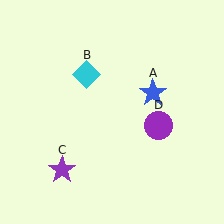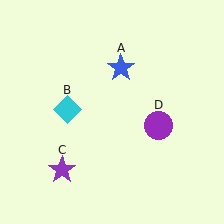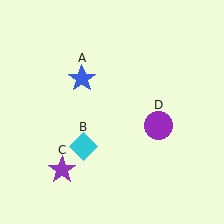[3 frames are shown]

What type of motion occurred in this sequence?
The blue star (object A), cyan diamond (object B) rotated counterclockwise around the center of the scene.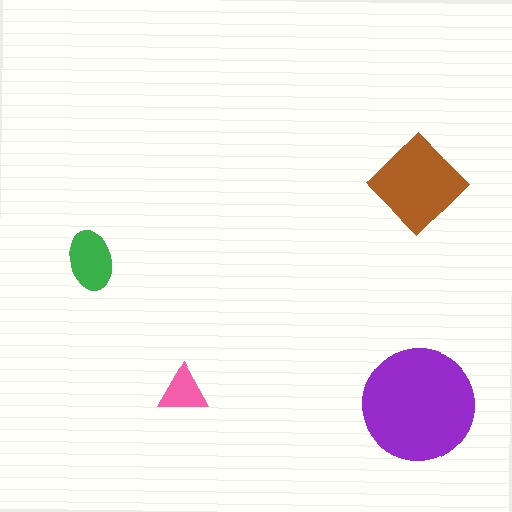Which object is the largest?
The purple circle.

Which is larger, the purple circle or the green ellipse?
The purple circle.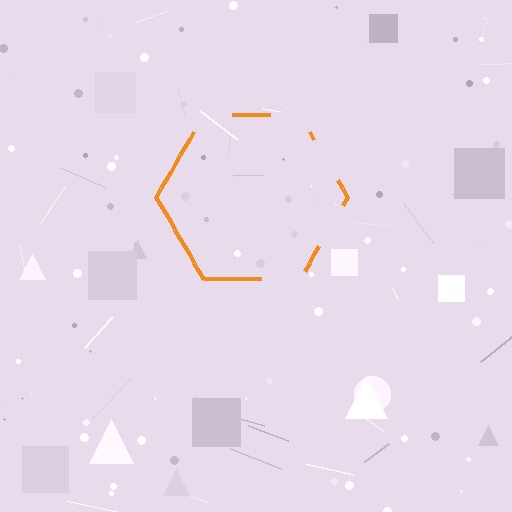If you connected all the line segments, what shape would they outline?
They would outline a hexagon.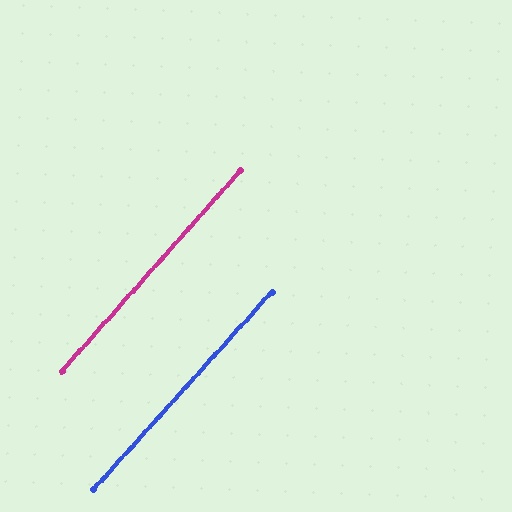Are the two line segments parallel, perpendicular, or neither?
Parallel — their directions differ by only 0.2°.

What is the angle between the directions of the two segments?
Approximately 0 degrees.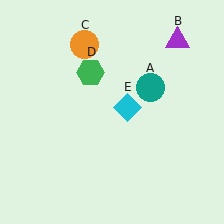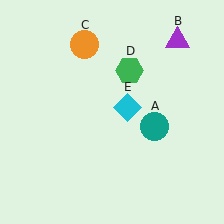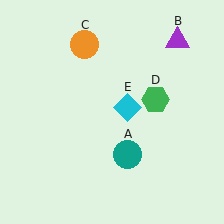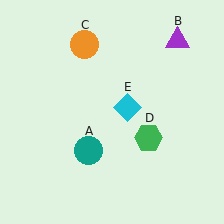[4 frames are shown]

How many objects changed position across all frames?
2 objects changed position: teal circle (object A), green hexagon (object D).